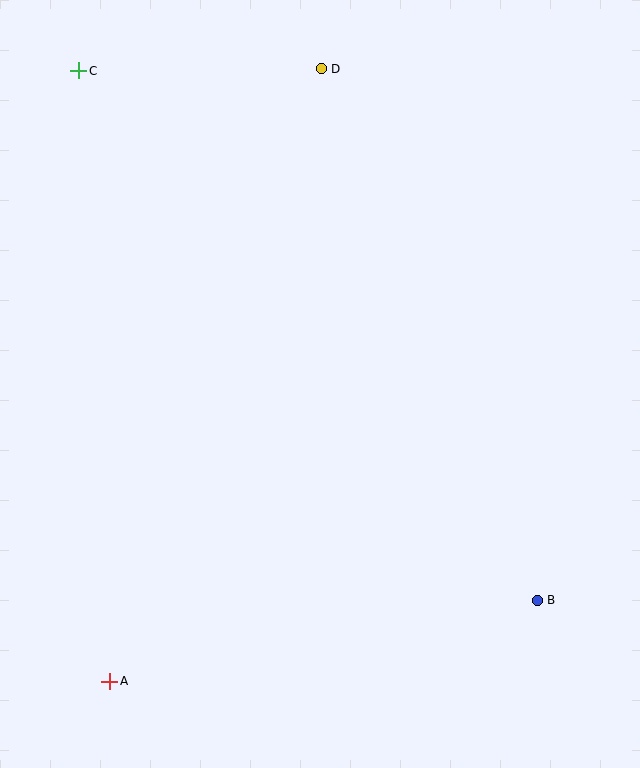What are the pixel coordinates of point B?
Point B is at (537, 600).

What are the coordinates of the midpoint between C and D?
The midpoint between C and D is at (200, 70).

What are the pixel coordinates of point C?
Point C is at (79, 71).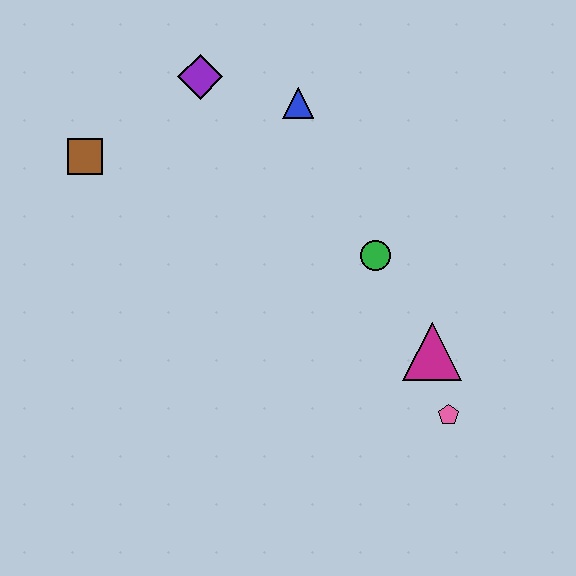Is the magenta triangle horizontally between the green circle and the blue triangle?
No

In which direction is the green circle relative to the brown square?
The green circle is to the right of the brown square.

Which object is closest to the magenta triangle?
The pink pentagon is closest to the magenta triangle.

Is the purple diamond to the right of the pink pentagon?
No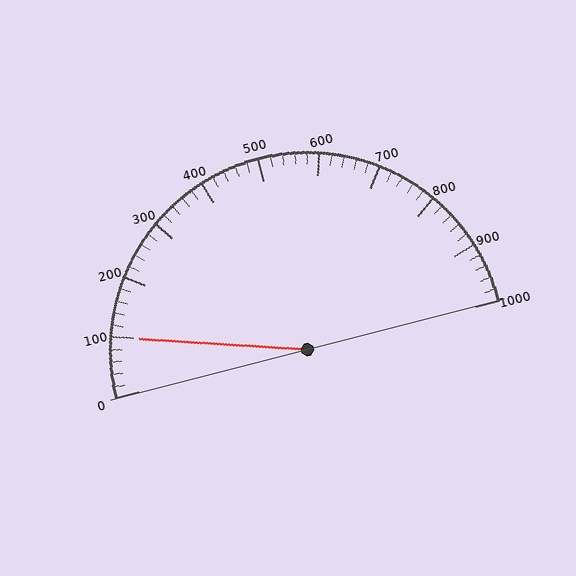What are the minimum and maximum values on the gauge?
The gauge ranges from 0 to 1000.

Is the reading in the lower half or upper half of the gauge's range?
The reading is in the lower half of the range (0 to 1000).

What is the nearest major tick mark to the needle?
The nearest major tick mark is 100.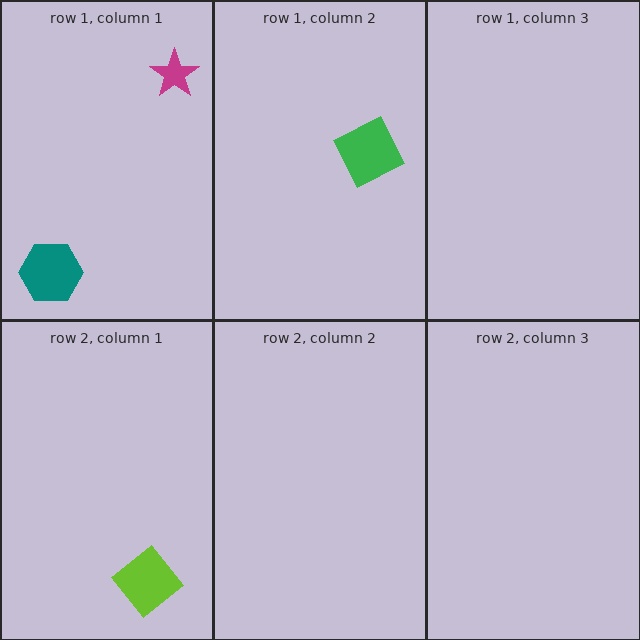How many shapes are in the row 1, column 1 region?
2.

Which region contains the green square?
The row 1, column 2 region.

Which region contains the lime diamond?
The row 2, column 1 region.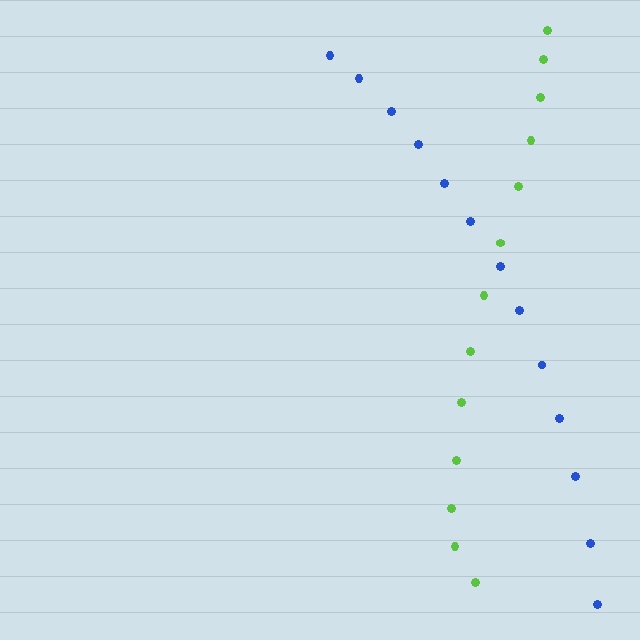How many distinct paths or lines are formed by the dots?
There are 2 distinct paths.